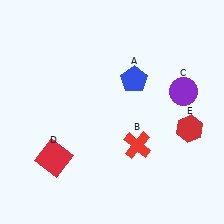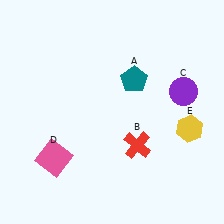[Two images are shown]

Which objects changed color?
A changed from blue to teal. D changed from red to pink. E changed from red to yellow.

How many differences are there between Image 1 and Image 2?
There are 3 differences between the two images.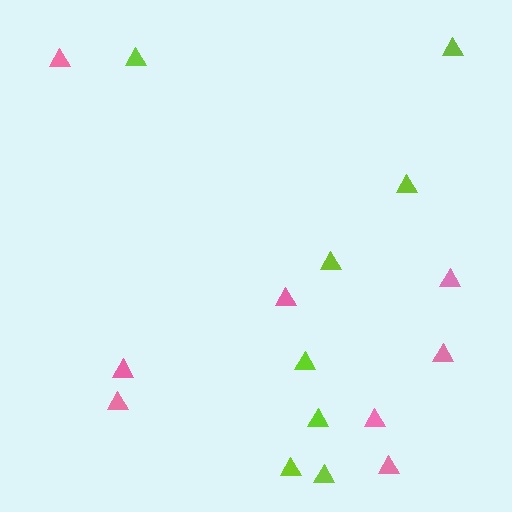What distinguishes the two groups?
There are 2 groups: one group of pink triangles (8) and one group of lime triangles (8).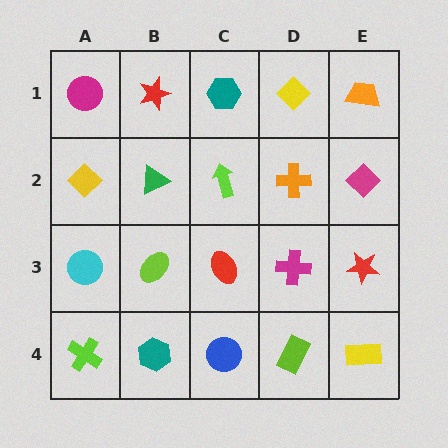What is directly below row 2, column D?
A magenta cross.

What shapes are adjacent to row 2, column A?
A magenta circle (row 1, column A), a cyan circle (row 3, column A), a green triangle (row 2, column B).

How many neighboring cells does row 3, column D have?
4.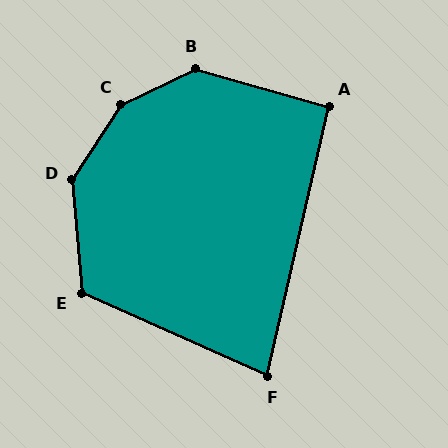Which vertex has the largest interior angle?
C, at approximately 148 degrees.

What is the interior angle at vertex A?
Approximately 93 degrees (approximately right).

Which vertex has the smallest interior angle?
F, at approximately 79 degrees.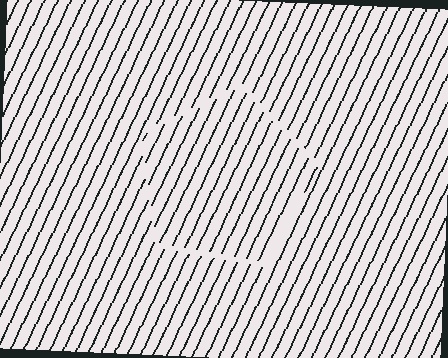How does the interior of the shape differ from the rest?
The interior of the shape contains the same grating, shifted by half a period — the contour is defined by the phase discontinuity where line-ends from the inner and outer gratings abut.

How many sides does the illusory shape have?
5 sides — the line-ends trace a pentagon.